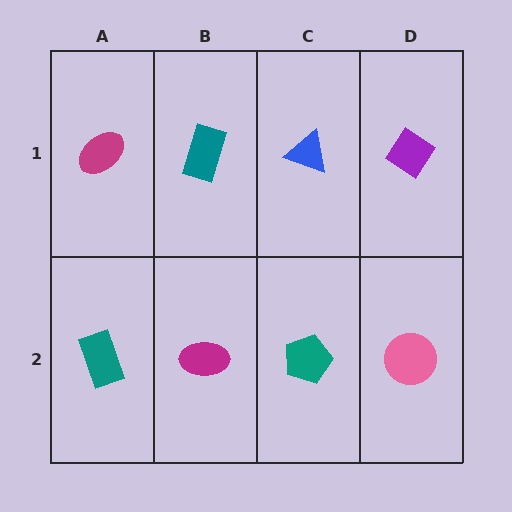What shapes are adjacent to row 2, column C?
A blue triangle (row 1, column C), a magenta ellipse (row 2, column B), a pink circle (row 2, column D).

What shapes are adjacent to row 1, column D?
A pink circle (row 2, column D), a blue triangle (row 1, column C).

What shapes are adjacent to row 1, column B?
A magenta ellipse (row 2, column B), a magenta ellipse (row 1, column A), a blue triangle (row 1, column C).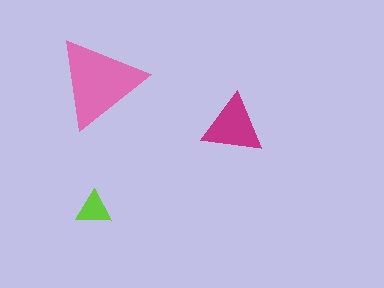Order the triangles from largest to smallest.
the pink one, the magenta one, the lime one.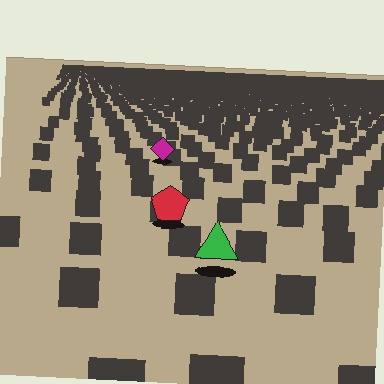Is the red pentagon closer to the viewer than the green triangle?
No. The green triangle is closer — you can tell from the texture gradient: the ground texture is coarser near it.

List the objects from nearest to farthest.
From nearest to farthest: the green triangle, the red pentagon, the magenta diamond.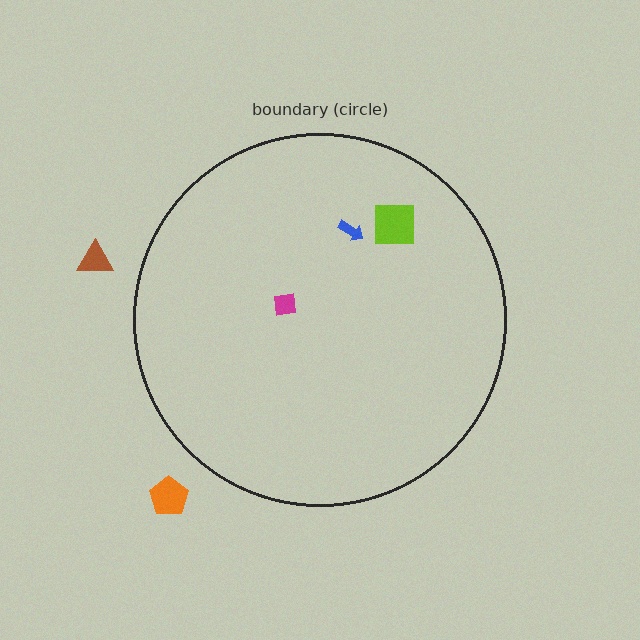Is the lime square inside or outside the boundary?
Inside.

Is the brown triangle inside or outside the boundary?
Outside.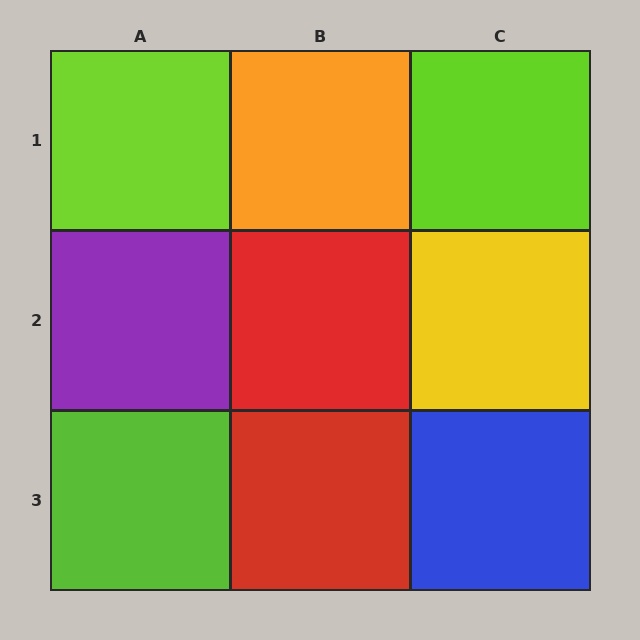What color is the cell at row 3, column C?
Blue.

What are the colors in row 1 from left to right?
Lime, orange, lime.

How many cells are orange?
1 cell is orange.